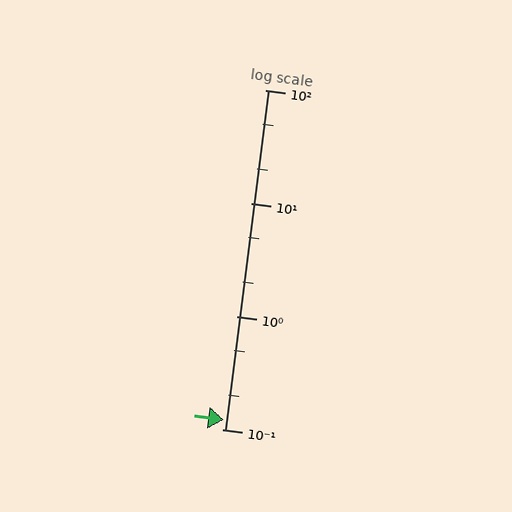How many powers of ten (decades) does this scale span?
The scale spans 3 decades, from 0.1 to 100.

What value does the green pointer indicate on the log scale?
The pointer indicates approximately 0.12.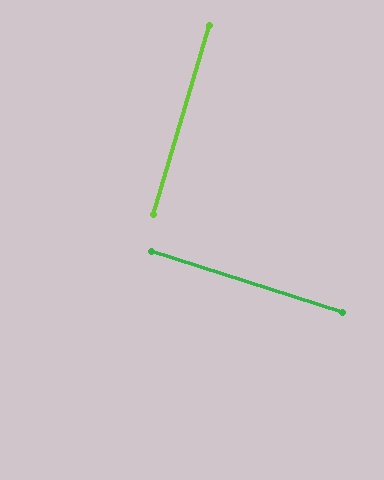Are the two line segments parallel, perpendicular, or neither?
Perpendicular — they meet at approximately 89°.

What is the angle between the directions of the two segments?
Approximately 89 degrees.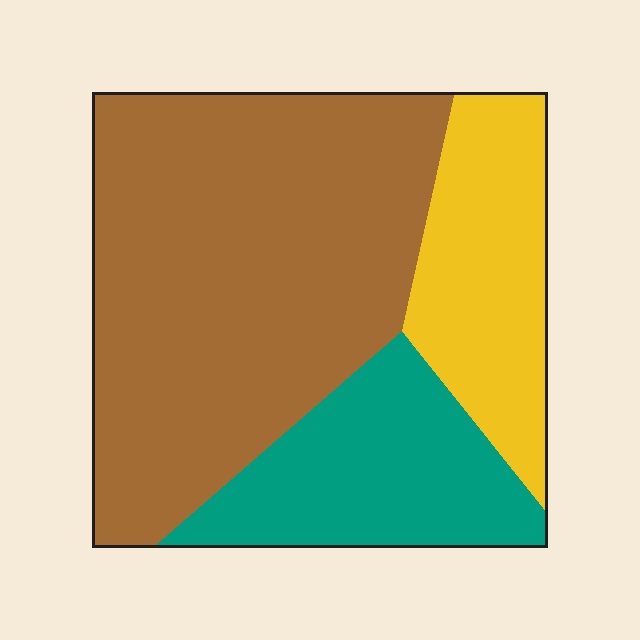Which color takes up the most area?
Brown, at roughly 60%.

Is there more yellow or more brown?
Brown.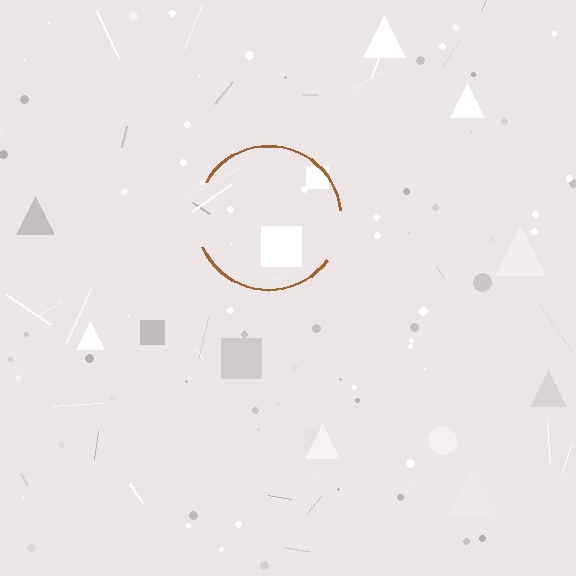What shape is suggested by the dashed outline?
The dashed outline suggests a circle.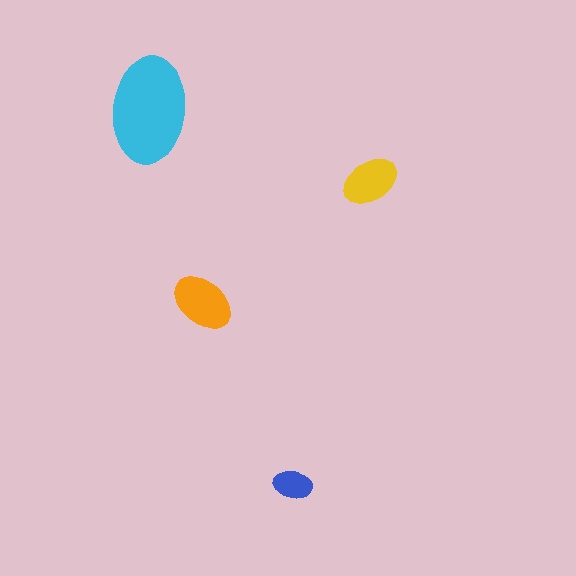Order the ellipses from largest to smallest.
the cyan one, the orange one, the yellow one, the blue one.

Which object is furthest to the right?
The yellow ellipse is rightmost.